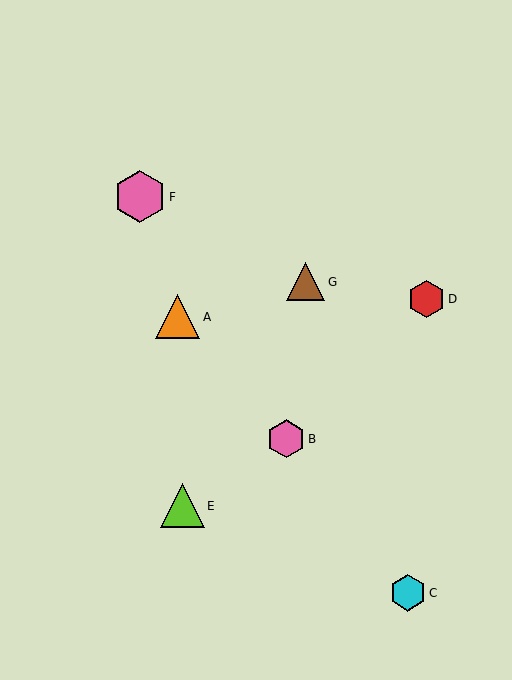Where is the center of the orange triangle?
The center of the orange triangle is at (178, 317).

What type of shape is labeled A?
Shape A is an orange triangle.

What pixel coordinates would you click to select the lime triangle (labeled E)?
Click at (182, 506) to select the lime triangle E.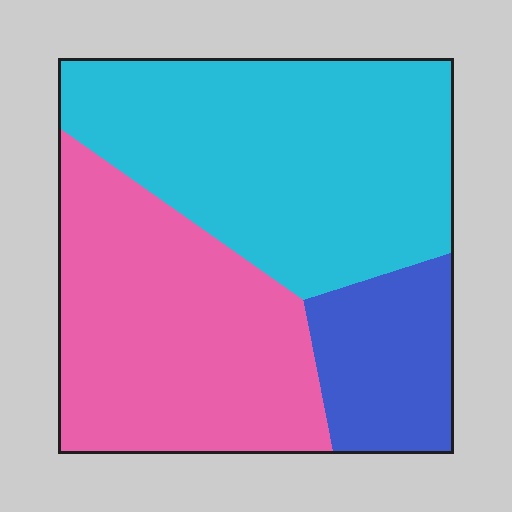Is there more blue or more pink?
Pink.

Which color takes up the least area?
Blue, at roughly 15%.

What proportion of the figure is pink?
Pink takes up between a quarter and a half of the figure.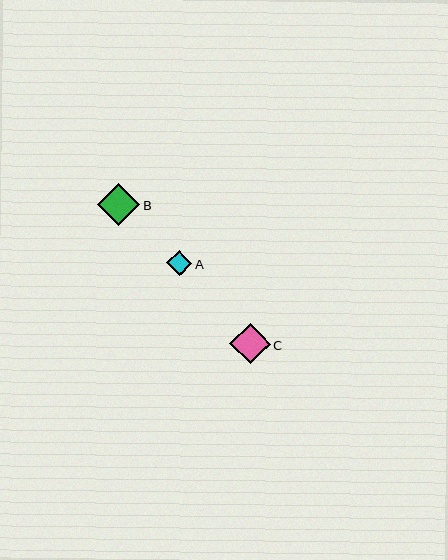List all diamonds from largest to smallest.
From largest to smallest: B, C, A.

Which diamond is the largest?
Diamond B is the largest with a size of approximately 42 pixels.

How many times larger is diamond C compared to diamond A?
Diamond C is approximately 1.6 times the size of diamond A.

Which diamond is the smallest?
Diamond A is the smallest with a size of approximately 25 pixels.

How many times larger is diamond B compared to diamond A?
Diamond B is approximately 1.7 times the size of diamond A.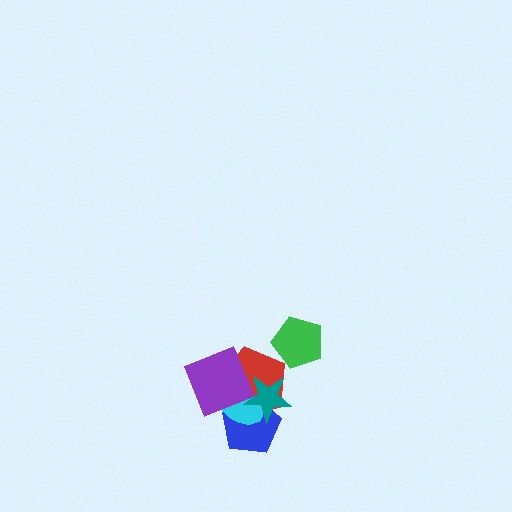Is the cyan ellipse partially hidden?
Yes, it is partially covered by another shape.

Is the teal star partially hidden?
No, no other shape covers it.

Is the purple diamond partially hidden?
Yes, it is partially covered by another shape.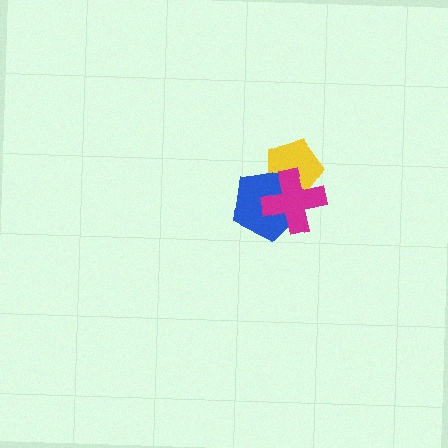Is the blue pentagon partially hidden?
Yes, it is partially covered by another shape.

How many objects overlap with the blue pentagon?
2 objects overlap with the blue pentagon.